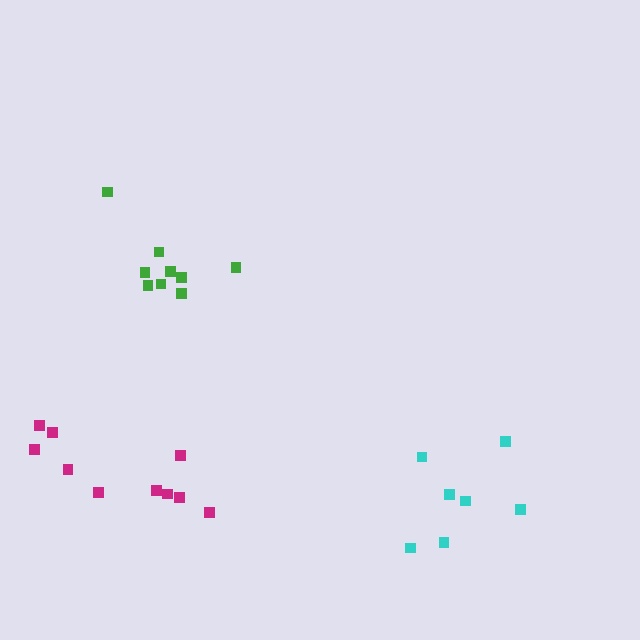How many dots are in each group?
Group 1: 7 dots, Group 2: 10 dots, Group 3: 9 dots (26 total).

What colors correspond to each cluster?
The clusters are colored: cyan, magenta, green.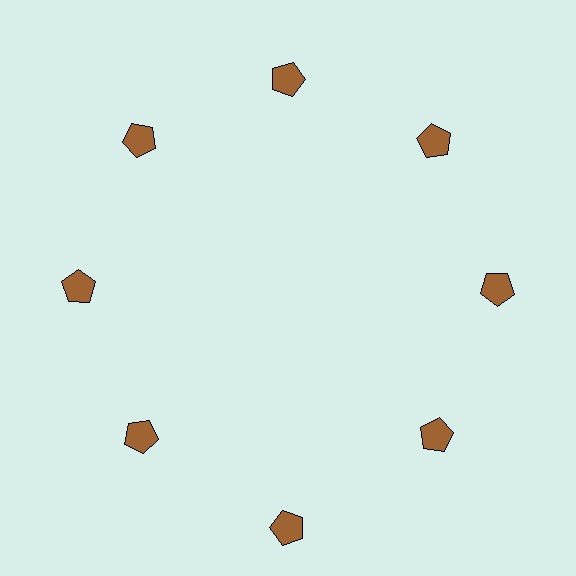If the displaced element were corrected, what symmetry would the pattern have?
It would have 8-fold rotational symmetry — the pattern would map onto itself every 45 degrees.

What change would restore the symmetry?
The symmetry would be restored by moving it inward, back onto the ring so that all 8 pentagons sit at equal angles and equal distance from the center.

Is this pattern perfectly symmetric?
No. The 8 brown pentagons are arranged in a ring, but one element near the 6 o'clock position is pushed outward from the center, breaking the 8-fold rotational symmetry.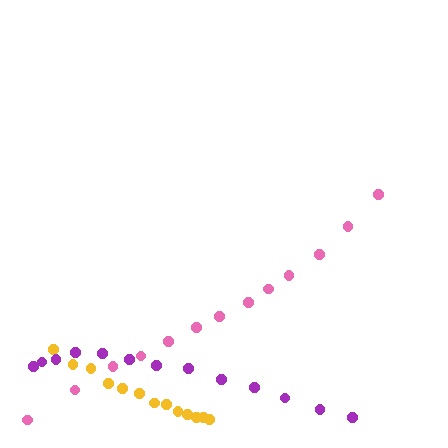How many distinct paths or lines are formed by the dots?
There are 3 distinct paths.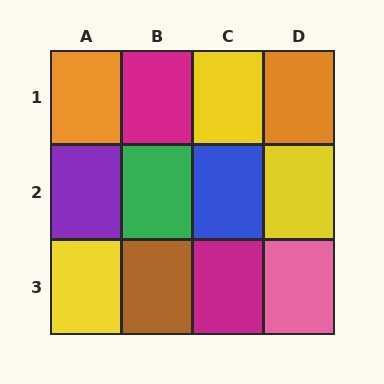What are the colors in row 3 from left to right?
Yellow, brown, magenta, pink.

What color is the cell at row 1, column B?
Magenta.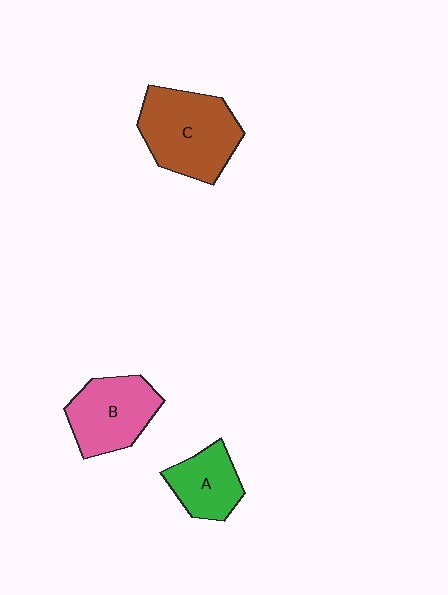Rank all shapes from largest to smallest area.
From largest to smallest: C (brown), B (pink), A (green).